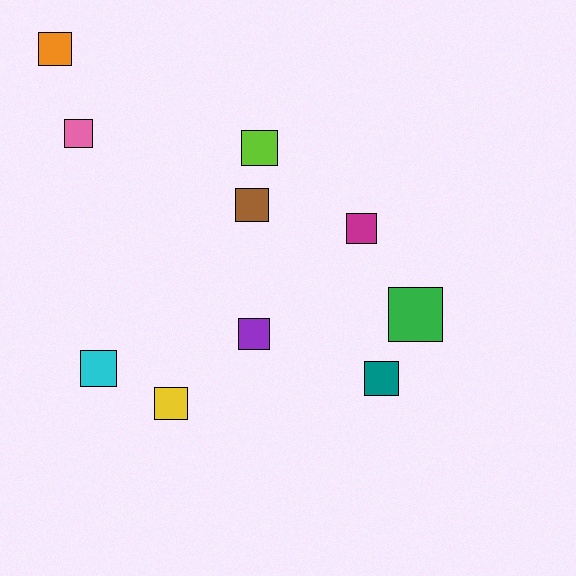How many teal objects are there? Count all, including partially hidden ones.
There is 1 teal object.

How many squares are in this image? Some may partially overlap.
There are 10 squares.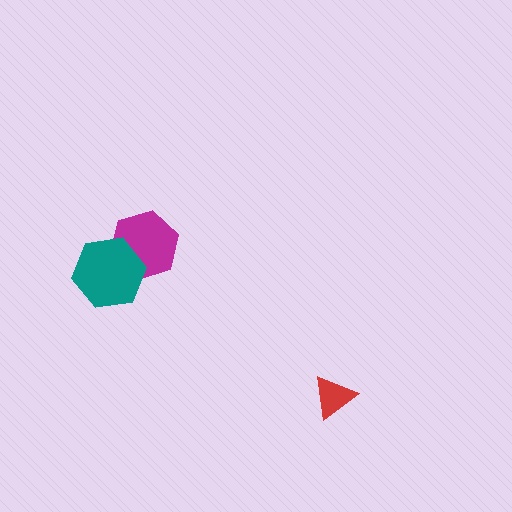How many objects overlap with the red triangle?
0 objects overlap with the red triangle.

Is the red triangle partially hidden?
No, no other shape covers it.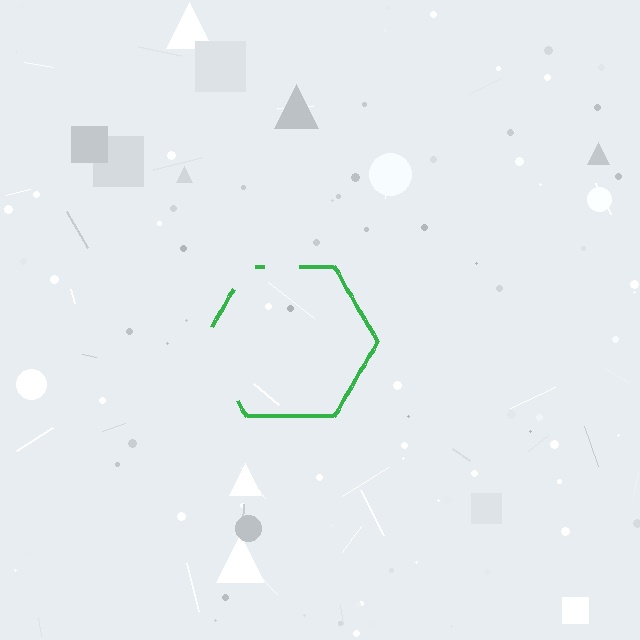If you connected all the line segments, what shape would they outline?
They would outline a hexagon.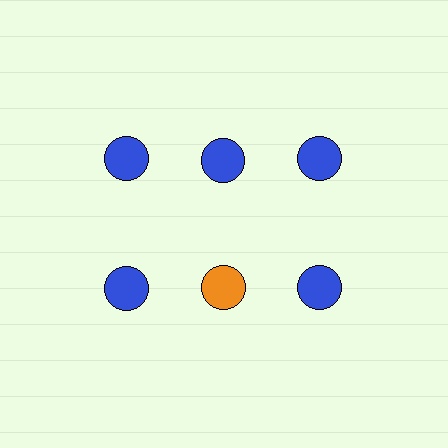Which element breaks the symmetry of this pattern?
The orange circle in the second row, second from left column breaks the symmetry. All other shapes are blue circles.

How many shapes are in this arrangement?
There are 6 shapes arranged in a grid pattern.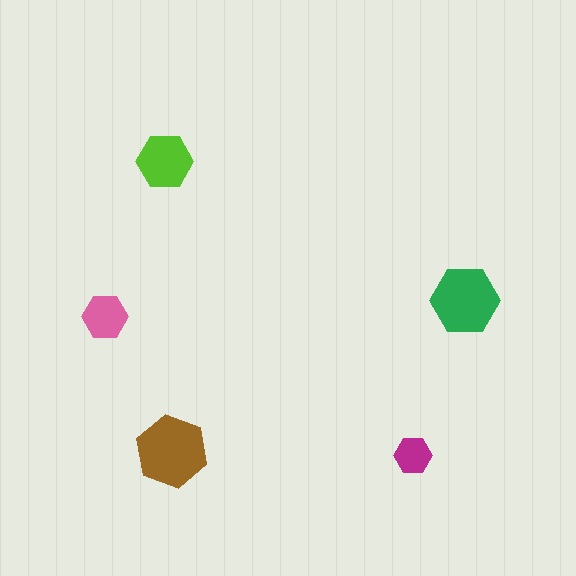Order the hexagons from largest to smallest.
the brown one, the green one, the lime one, the pink one, the magenta one.